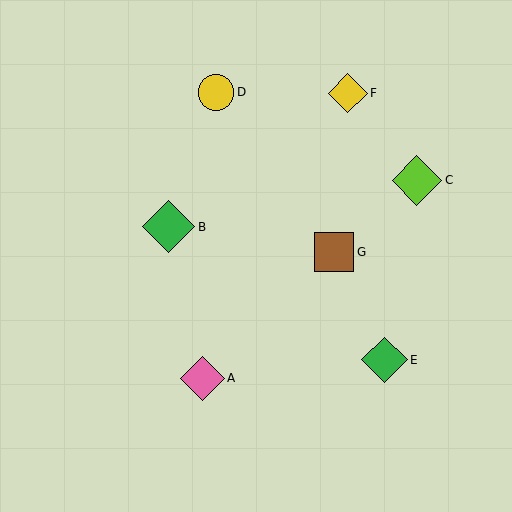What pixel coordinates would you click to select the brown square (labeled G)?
Click at (334, 252) to select the brown square G.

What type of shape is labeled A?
Shape A is a pink diamond.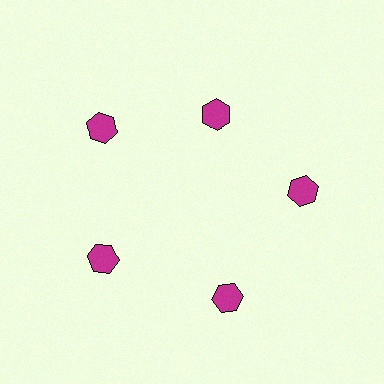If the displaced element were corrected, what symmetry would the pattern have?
It would have 5-fold rotational symmetry — the pattern would map onto itself every 72 degrees.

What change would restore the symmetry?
The symmetry would be restored by moving it outward, back onto the ring so that all 5 hexagons sit at equal angles and equal distance from the center.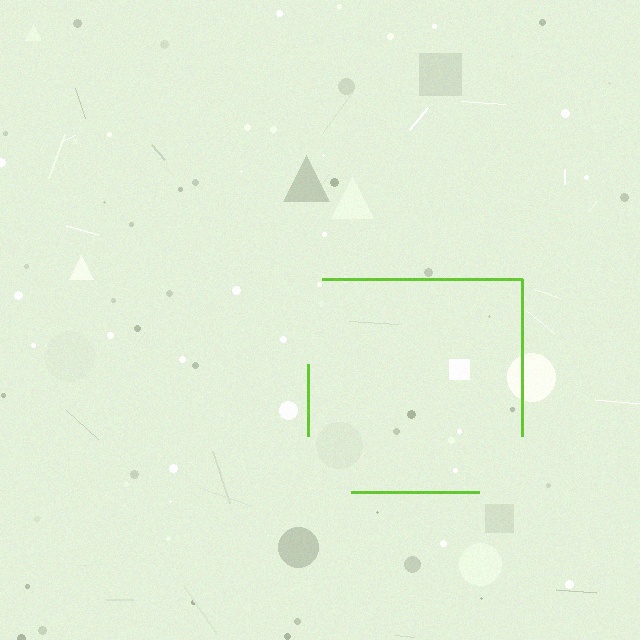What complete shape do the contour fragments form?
The contour fragments form a square.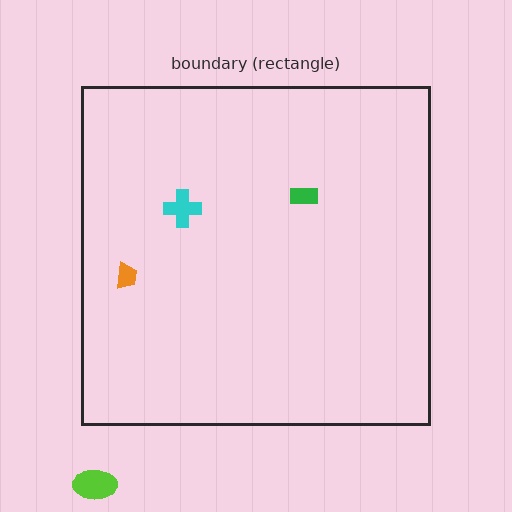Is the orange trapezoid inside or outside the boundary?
Inside.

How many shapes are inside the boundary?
3 inside, 1 outside.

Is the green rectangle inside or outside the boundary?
Inside.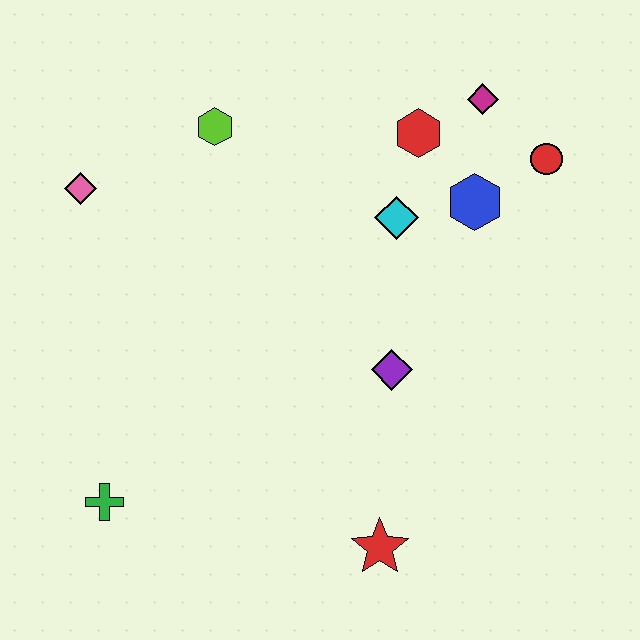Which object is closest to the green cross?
The red star is closest to the green cross.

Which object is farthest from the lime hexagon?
The red star is farthest from the lime hexagon.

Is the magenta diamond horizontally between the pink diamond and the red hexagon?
No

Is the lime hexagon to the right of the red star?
No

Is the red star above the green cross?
No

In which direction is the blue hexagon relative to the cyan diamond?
The blue hexagon is to the right of the cyan diamond.